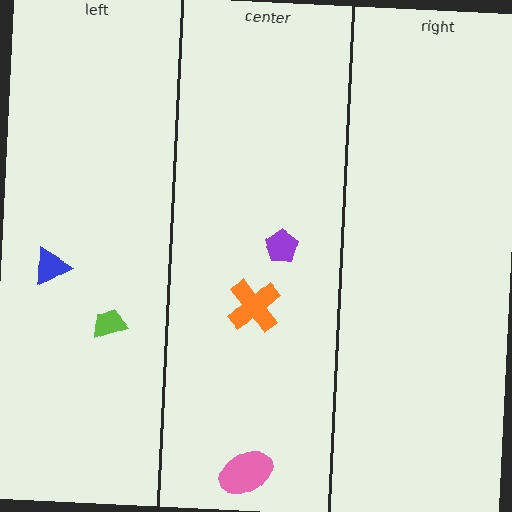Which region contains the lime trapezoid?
The left region.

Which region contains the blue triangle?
The left region.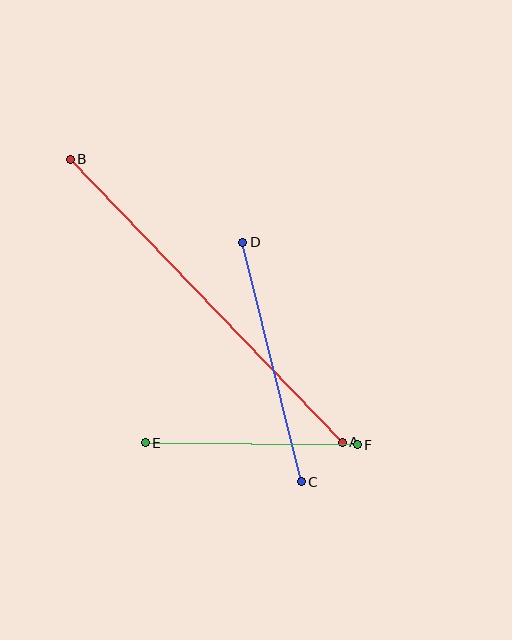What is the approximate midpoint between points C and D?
The midpoint is at approximately (272, 362) pixels.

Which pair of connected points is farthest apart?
Points A and B are farthest apart.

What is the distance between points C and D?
The distance is approximately 246 pixels.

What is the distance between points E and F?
The distance is approximately 212 pixels.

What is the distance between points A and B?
The distance is approximately 392 pixels.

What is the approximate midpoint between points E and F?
The midpoint is at approximately (251, 444) pixels.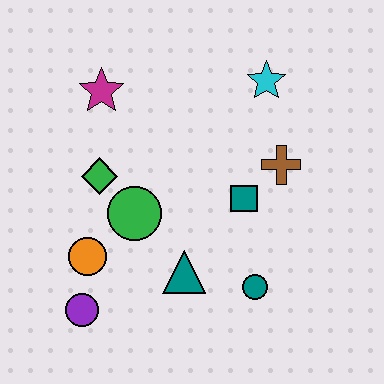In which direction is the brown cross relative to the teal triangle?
The brown cross is above the teal triangle.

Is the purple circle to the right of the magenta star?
No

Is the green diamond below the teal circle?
No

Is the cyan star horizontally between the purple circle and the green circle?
No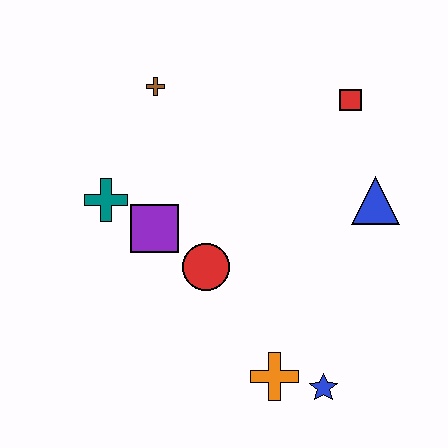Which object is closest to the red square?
The blue triangle is closest to the red square.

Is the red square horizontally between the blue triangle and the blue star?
Yes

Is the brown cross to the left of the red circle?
Yes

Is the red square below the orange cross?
No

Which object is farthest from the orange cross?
The brown cross is farthest from the orange cross.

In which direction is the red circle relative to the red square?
The red circle is below the red square.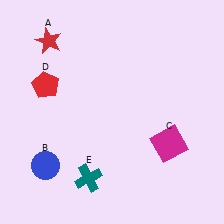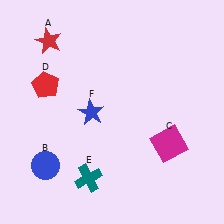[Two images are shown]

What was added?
A blue star (F) was added in Image 2.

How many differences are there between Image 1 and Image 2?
There is 1 difference between the two images.